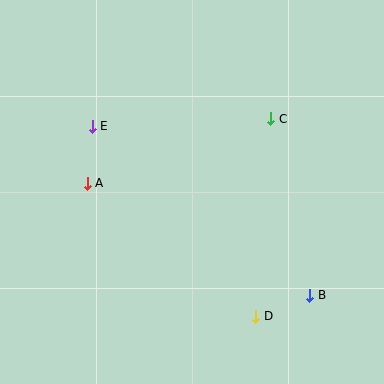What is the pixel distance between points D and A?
The distance between D and A is 215 pixels.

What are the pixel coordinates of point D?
Point D is at (256, 316).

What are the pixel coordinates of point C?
Point C is at (271, 119).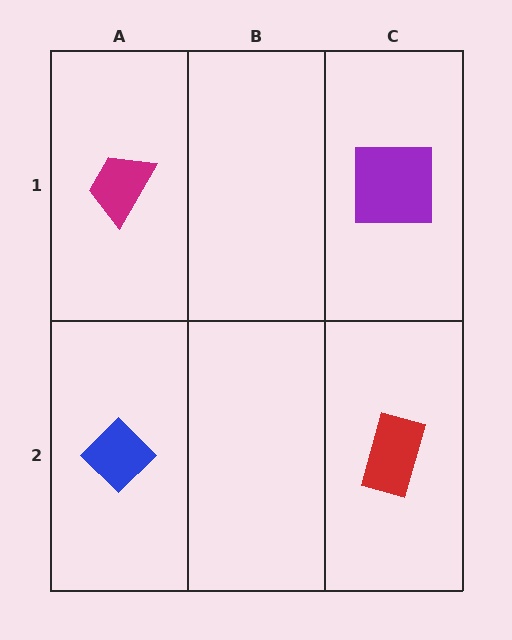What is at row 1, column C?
A purple square.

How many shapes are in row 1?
2 shapes.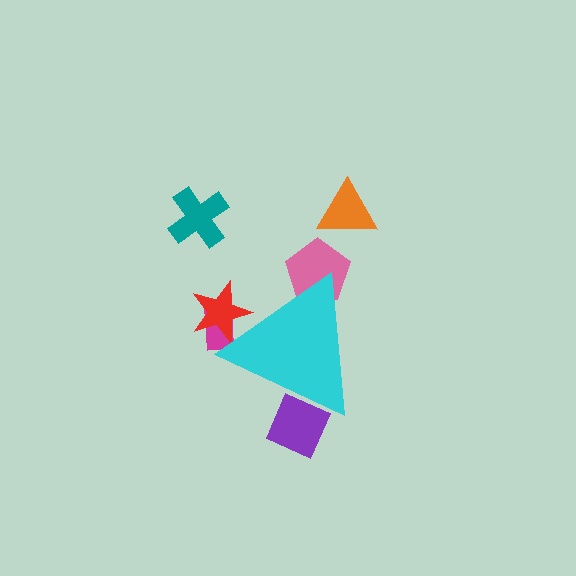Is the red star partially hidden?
Yes, the red star is partially hidden behind the cyan triangle.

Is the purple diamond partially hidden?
Yes, the purple diamond is partially hidden behind the cyan triangle.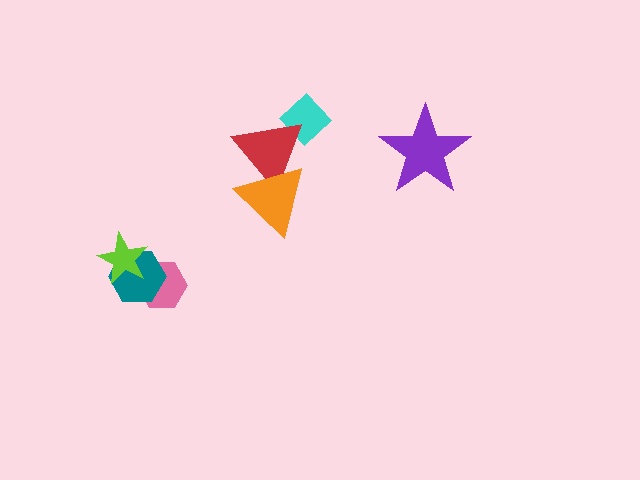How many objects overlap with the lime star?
2 objects overlap with the lime star.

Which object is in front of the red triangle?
The orange triangle is in front of the red triangle.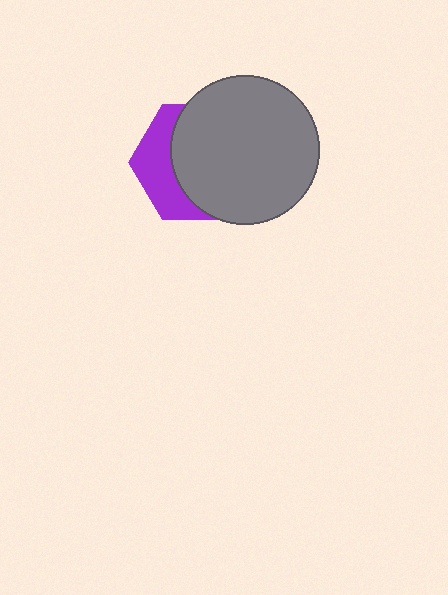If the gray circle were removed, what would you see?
You would see the complete purple hexagon.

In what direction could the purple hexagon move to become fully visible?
The purple hexagon could move left. That would shift it out from behind the gray circle entirely.